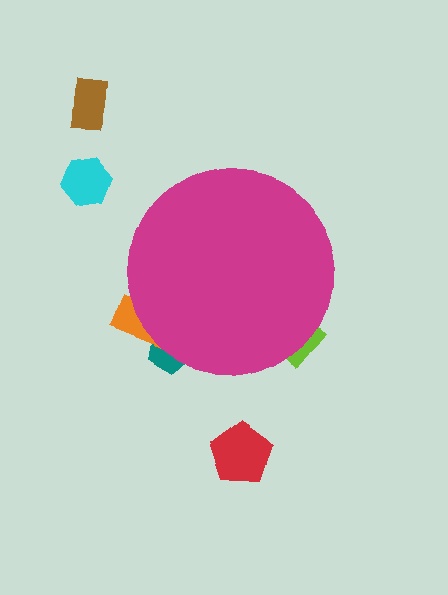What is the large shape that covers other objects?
A magenta circle.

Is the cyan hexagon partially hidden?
No, the cyan hexagon is fully visible.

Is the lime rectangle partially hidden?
Yes, the lime rectangle is partially hidden behind the magenta circle.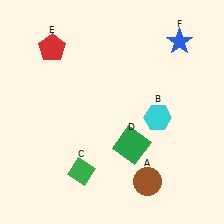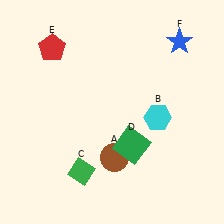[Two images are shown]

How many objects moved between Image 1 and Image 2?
1 object moved between the two images.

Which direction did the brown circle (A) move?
The brown circle (A) moved left.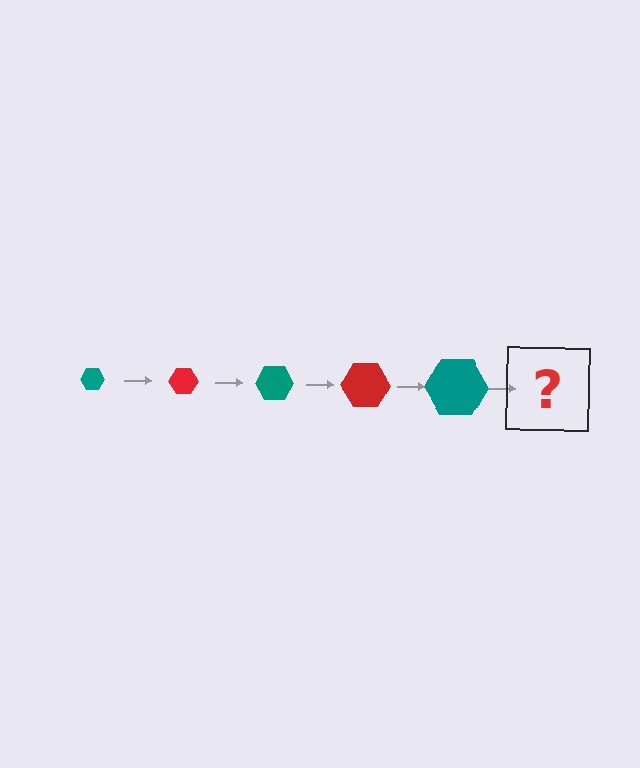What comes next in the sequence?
The next element should be a red hexagon, larger than the previous one.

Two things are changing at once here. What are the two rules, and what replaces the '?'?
The two rules are that the hexagon grows larger each step and the color cycles through teal and red. The '?' should be a red hexagon, larger than the previous one.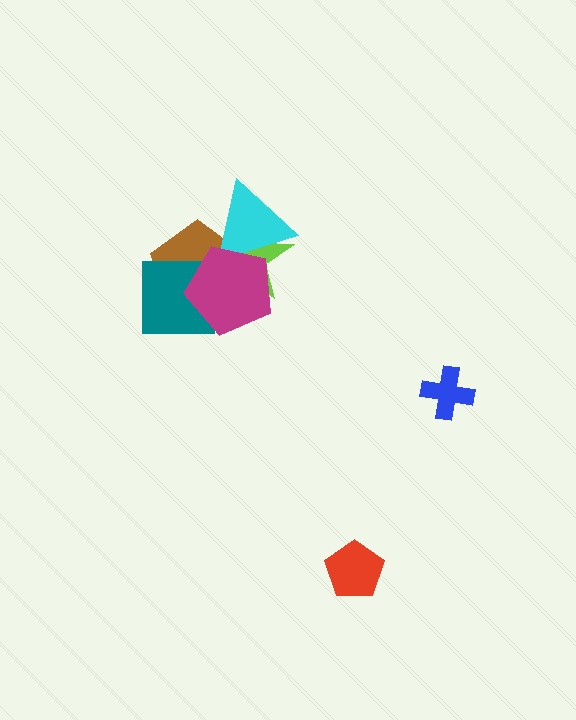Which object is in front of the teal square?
The magenta pentagon is in front of the teal square.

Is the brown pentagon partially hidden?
Yes, it is partially covered by another shape.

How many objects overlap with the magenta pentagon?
4 objects overlap with the magenta pentagon.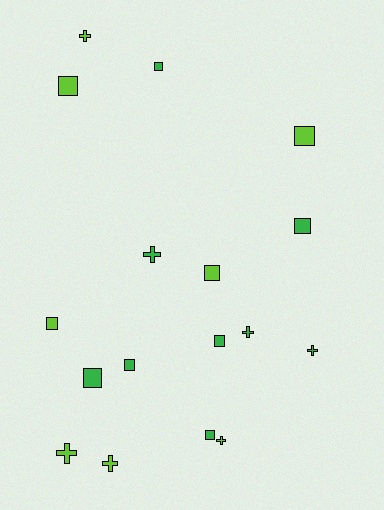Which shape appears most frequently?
Square, with 10 objects.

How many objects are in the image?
There are 17 objects.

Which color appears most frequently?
Green, with 9 objects.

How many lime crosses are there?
There are 4 lime crosses.